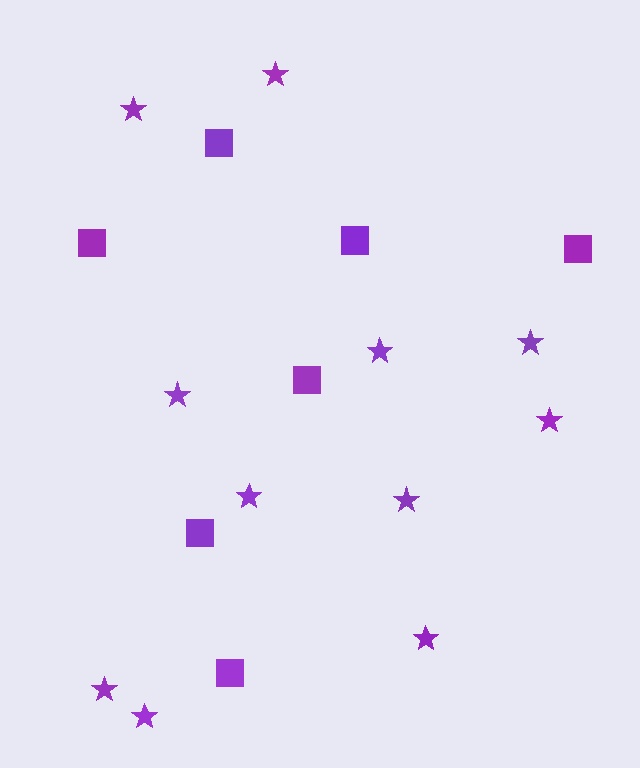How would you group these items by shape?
There are 2 groups: one group of stars (11) and one group of squares (7).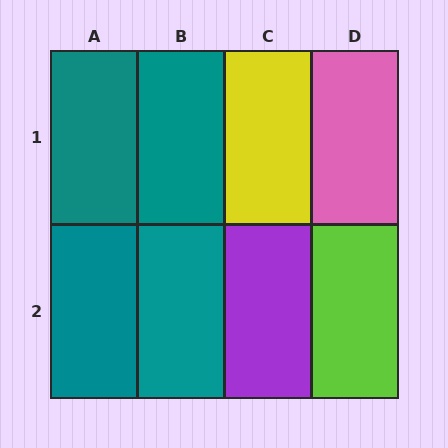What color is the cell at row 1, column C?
Yellow.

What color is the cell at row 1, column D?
Pink.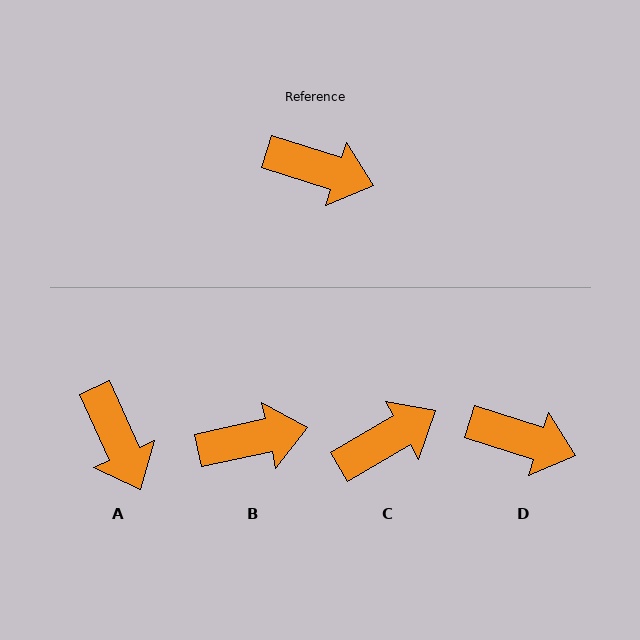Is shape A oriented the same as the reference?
No, it is off by about 48 degrees.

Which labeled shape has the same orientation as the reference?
D.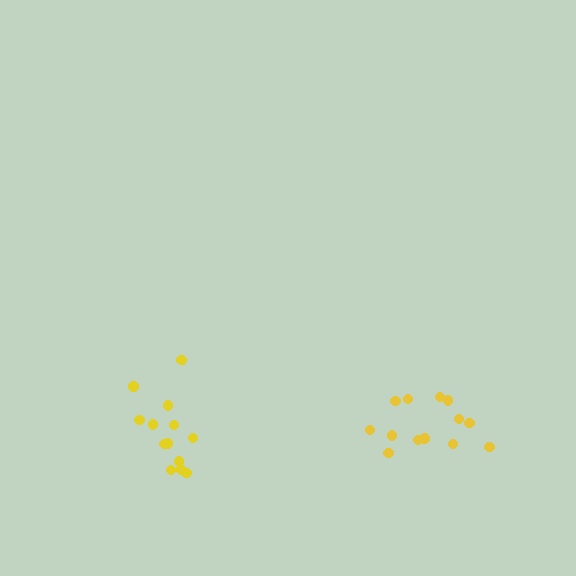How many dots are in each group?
Group 1: 13 dots, Group 2: 14 dots (27 total).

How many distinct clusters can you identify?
There are 2 distinct clusters.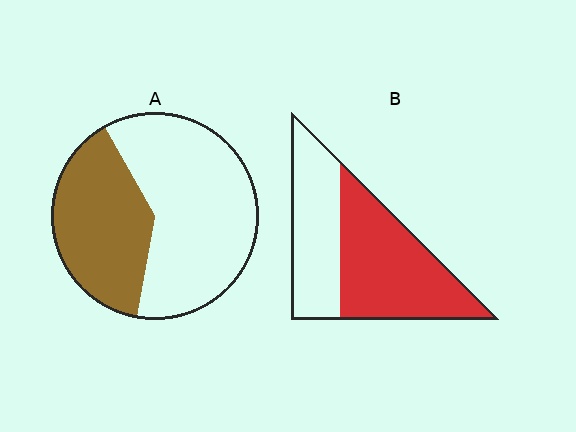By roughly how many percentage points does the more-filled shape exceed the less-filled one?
By roughly 20 percentage points (B over A).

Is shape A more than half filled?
No.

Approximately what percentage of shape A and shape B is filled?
A is approximately 40% and B is approximately 60%.